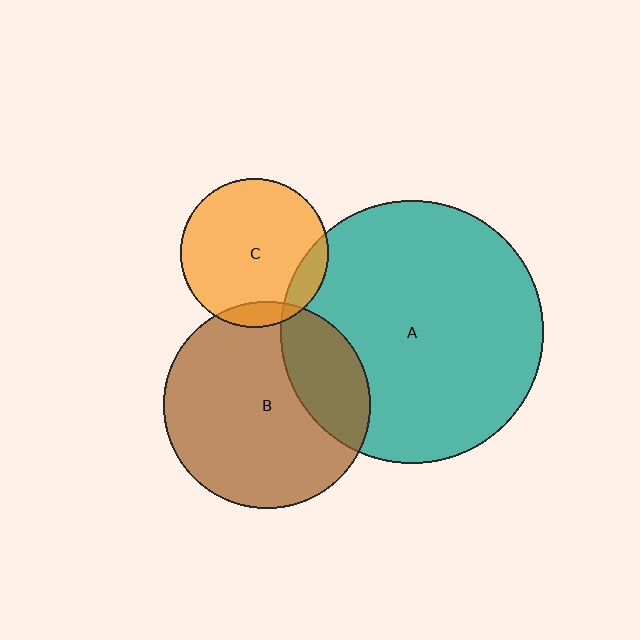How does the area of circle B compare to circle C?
Approximately 1.9 times.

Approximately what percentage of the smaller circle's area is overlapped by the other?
Approximately 10%.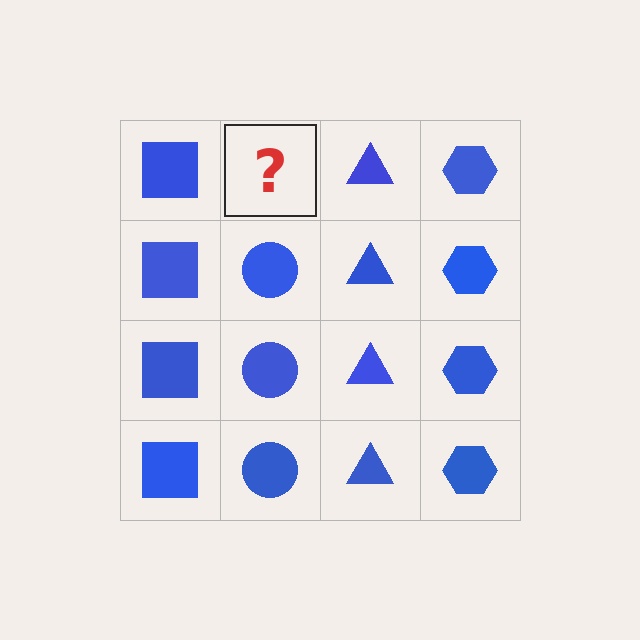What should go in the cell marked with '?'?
The missing cell should contain a blue circle.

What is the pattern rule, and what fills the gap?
The rule is that each column has a consistent shape. The gap should be filled with a blue circle.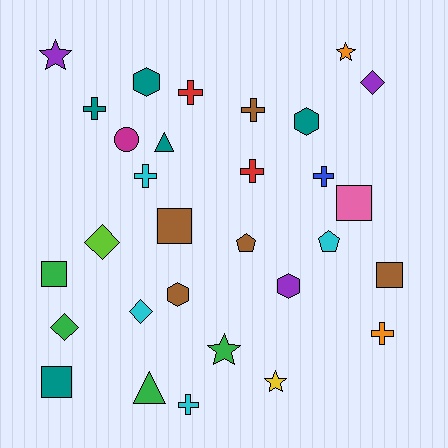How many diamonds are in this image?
There are 4 diamonds.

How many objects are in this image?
There are 30 objects.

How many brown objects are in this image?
There are 5 brown objects.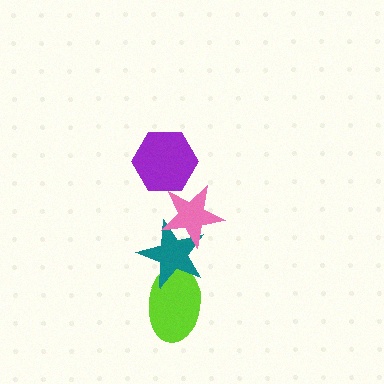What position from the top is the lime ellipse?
The lime ellipse is 4th from the top.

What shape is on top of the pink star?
The purple hexagon is on top of the pink star.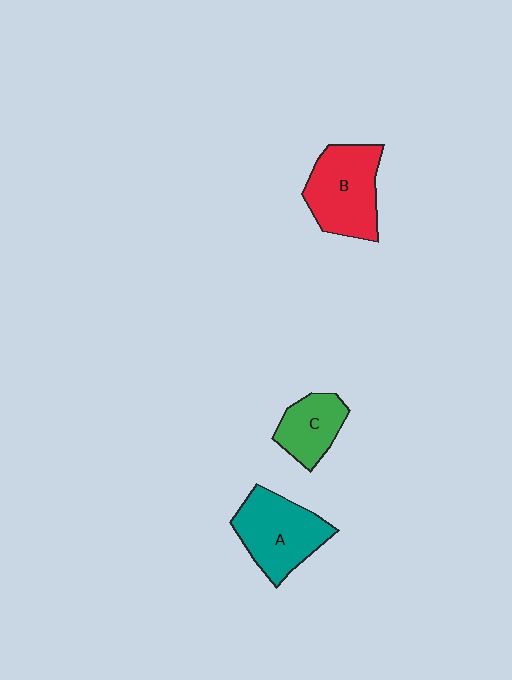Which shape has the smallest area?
Shape C (green).